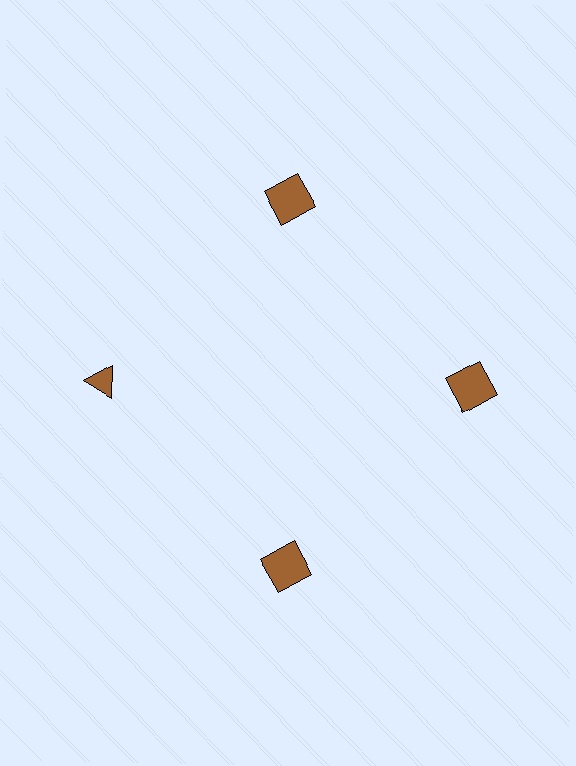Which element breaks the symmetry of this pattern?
The brown triangle at roughly the 9 o'clock position breaks the symmetry. All other shapes are brown squares.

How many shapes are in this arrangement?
There are 4 shapes arranged in a ring pattern.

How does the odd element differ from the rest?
It has a different shape: triangle instead of square.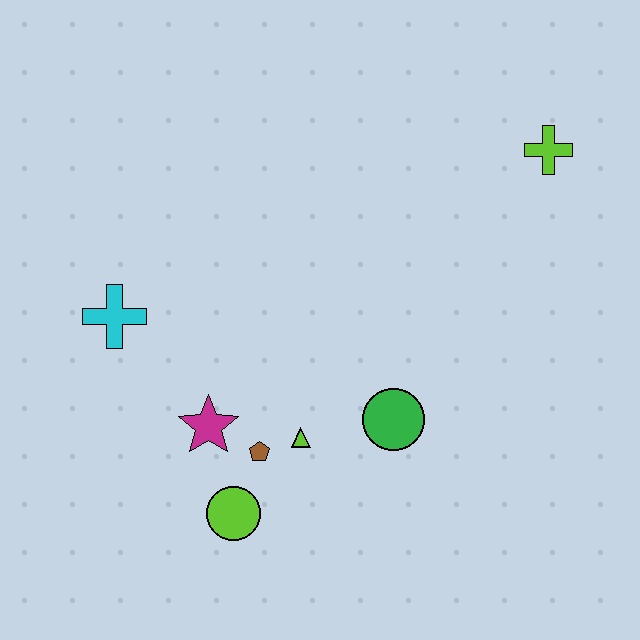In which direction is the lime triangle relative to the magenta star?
The lime triangle is to the right of the magenta star.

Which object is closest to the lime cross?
The green circle is closest to the lime cross.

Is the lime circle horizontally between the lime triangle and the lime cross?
No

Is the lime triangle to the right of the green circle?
No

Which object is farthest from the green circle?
The lime cross is farthest from the green circle.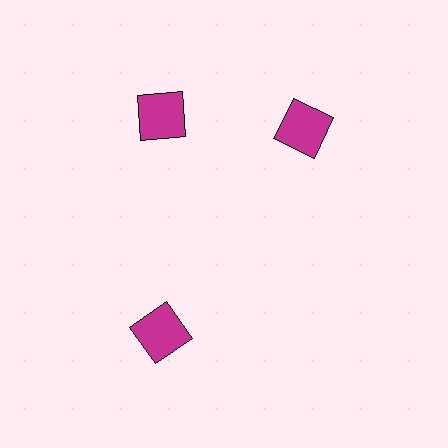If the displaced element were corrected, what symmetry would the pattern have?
It would have 3-fold rotational symmetry — the pattern would map onto itself every 120 degrees.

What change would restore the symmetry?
The symmetry would be restored by rotating it back into even spacing with its neighbors so that all 3 squares sit at equal angles and equal distance from the center.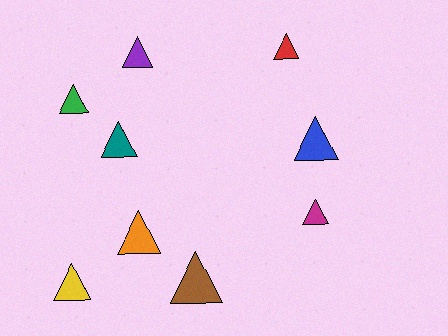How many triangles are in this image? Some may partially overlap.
There are 9 triangles.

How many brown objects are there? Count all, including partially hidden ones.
There is 1 brown object.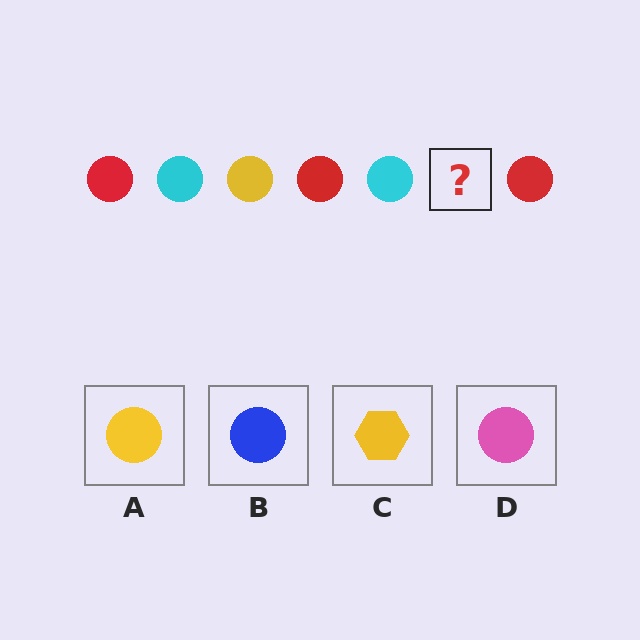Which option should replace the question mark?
Option A.